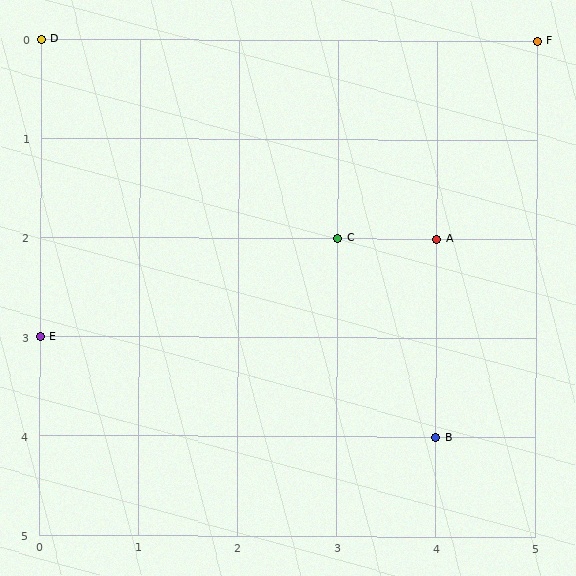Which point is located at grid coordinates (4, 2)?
Point A is at (4, 2).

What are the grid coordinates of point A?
Point A is at grid coordinates (4, 2).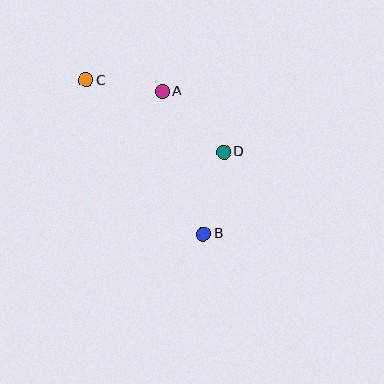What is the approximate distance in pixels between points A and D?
The distance between A and D is approximately 86 pixels.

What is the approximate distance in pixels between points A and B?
The distance between A and B is approximately 148 pixels.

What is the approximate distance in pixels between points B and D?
The distance between B and D is approximately 84 pixels.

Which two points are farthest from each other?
Points B and C are farthest from each other.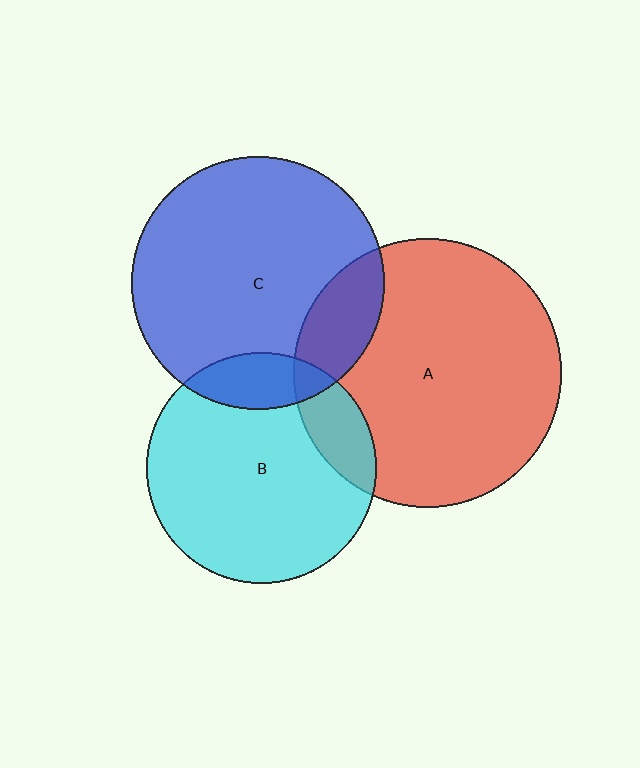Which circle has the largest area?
Circle A (red).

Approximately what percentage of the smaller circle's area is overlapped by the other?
Approximately 15%.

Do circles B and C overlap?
Yes.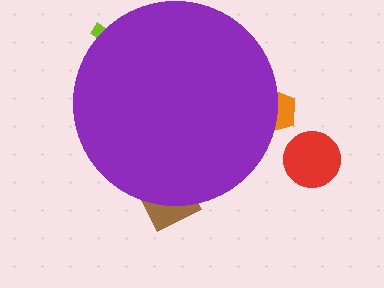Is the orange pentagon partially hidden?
Yes, the orange pentagon is partially hidden behind the purple circle.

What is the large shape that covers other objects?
A purple circle.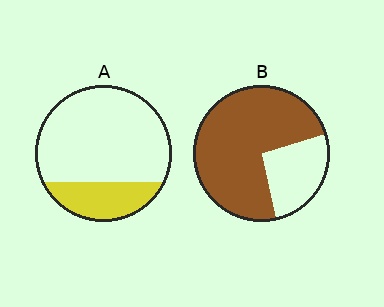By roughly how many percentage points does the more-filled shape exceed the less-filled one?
By roughly 50 percentage points (B over A).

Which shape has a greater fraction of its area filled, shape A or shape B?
Shape B.